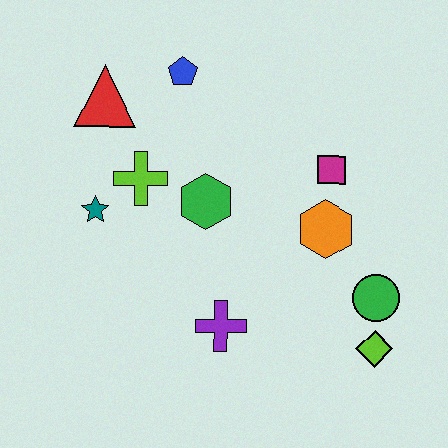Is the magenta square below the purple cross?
No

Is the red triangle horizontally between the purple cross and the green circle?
No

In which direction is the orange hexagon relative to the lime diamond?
The orange hexagon is above the lime diamond.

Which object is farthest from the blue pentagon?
The lime diamond is farthest from the blue pentagon.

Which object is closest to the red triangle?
The blue pentagon is closest to the red triangle.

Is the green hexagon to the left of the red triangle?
No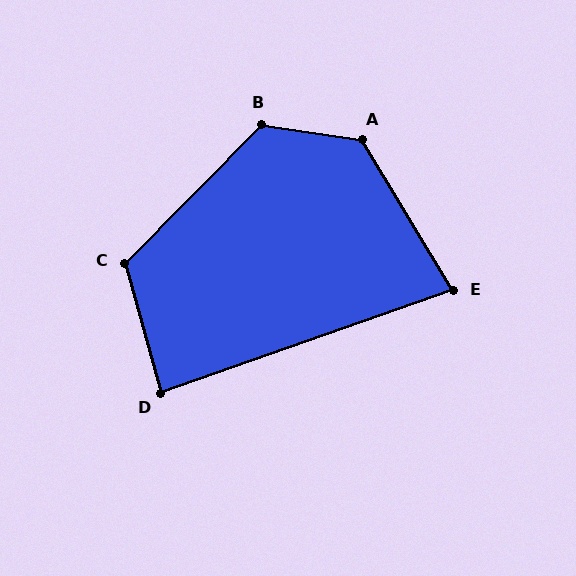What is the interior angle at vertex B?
Approximately 126 degrees (obtuse).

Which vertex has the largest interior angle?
A, at approximately 130 degrees.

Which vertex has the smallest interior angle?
E, at approximately 78 degrees.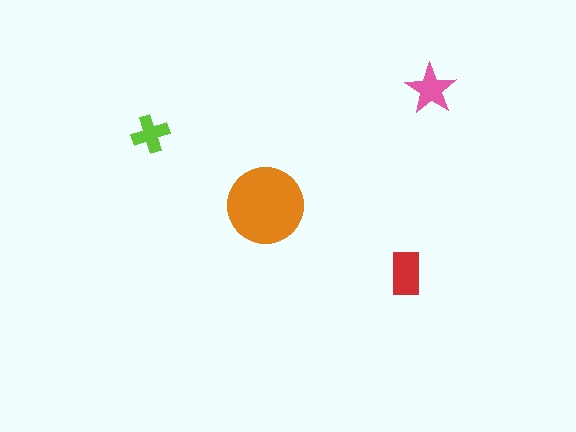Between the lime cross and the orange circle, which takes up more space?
The orange circle.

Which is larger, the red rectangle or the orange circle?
The orange circle.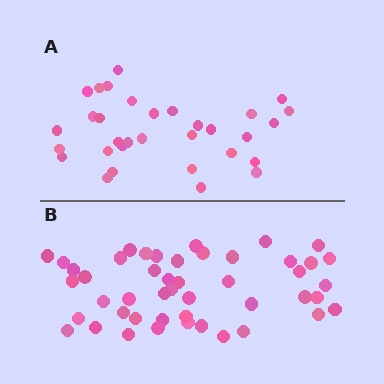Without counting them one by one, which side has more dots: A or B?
Region B (the bottom region) has more dots.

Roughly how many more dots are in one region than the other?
Region B has approximately 15 more dots than region A.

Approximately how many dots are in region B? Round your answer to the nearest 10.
About 50 dots. (The exact count is 47, which rounds to 50.)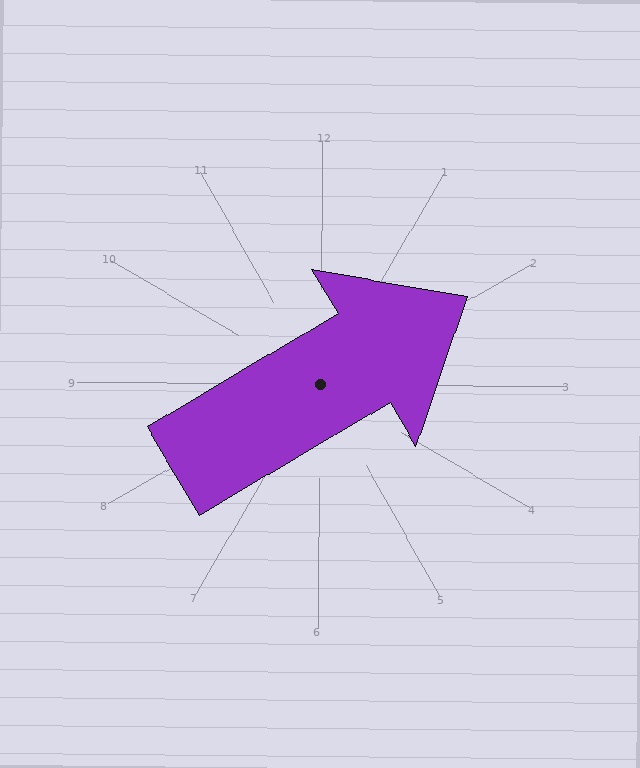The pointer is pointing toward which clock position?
Roughly 2 o'clock.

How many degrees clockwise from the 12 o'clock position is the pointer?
Approximately 59 degrees.